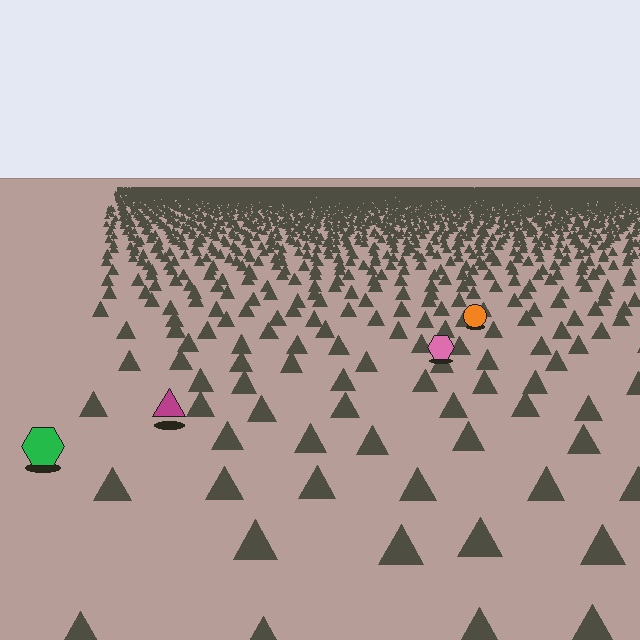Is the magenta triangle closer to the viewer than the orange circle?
Yes. The magenta triangle is closer — you can tell from the texture gradient: the ground texture is coarser near it.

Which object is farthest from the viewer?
The orange circle is farthest from the viewer. It appears smaller and the ground texture around it is denser.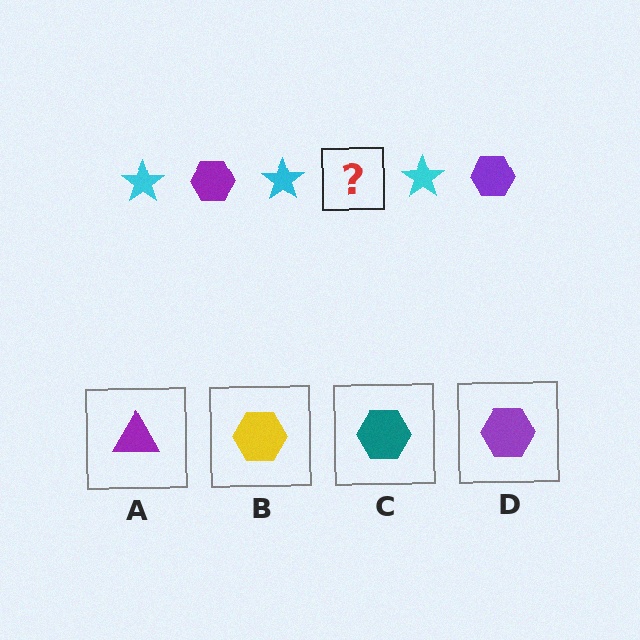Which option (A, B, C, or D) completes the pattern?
D.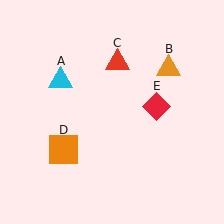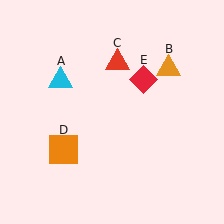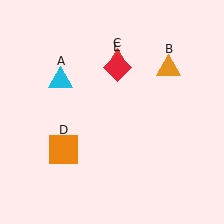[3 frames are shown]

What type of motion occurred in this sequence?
The red diamond (object E) rotated counterclockwise around the center of the scene.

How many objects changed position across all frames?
1 object changed position: red diamond (object E).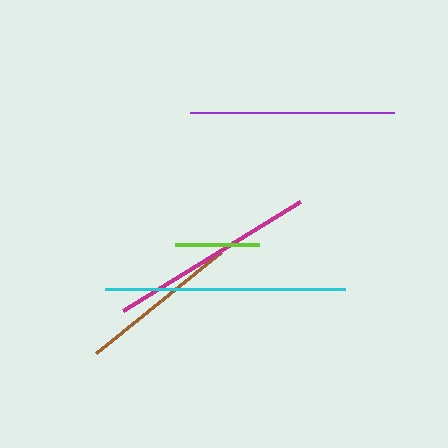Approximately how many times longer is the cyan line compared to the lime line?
The cyan line is approximately 2.9 times the length of the lime line.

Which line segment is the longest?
The cyan line is the longest at approximately 240 pixels.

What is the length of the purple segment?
The purple segment is approximately 204 pixels long.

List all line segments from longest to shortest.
From longest to shortest: cyan, magenta, purple, brown, lime.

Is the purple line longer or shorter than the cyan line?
The cyan line is longer than the purple line.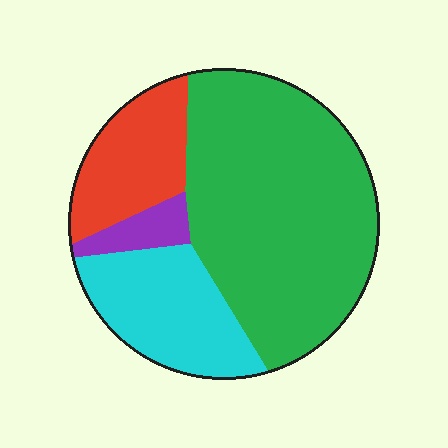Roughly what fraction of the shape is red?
Red covers 17% of the shape.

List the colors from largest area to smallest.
From largest to smallest: green, cyan, red, purple.